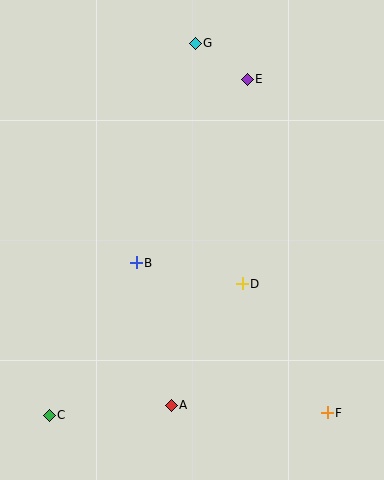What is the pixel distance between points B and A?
The distance between B and A is 147 pixels.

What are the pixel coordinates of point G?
Point G is at (195, 43).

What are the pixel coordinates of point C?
Point C is at (49, 415).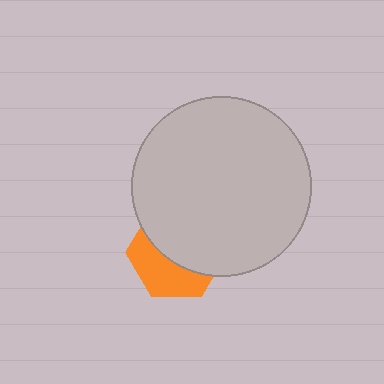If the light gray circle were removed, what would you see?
You would see the complete orange hexagon.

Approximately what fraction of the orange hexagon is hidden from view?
Roughly 58% of the orange hexagon is hidden behind the light gray circle.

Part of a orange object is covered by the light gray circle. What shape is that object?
It is a hexagon.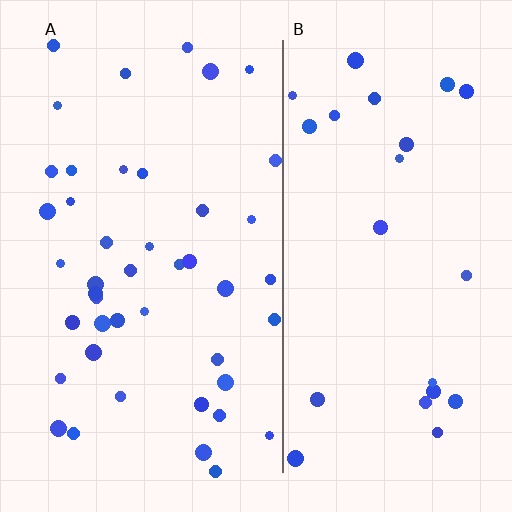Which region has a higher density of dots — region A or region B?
A (the left).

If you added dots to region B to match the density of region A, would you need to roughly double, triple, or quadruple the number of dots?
Approximately double.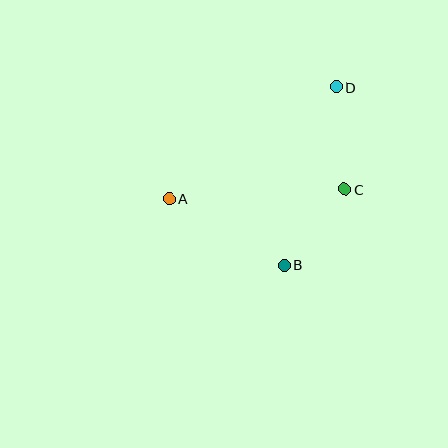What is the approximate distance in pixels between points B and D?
The distance between B and D is approximately 186 pixels.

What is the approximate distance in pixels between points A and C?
The distance between A and C is approximately 176 pixels.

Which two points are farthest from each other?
Points A and D are farthest from each other.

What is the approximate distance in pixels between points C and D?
The distance between C and D is approximately 103 pixels.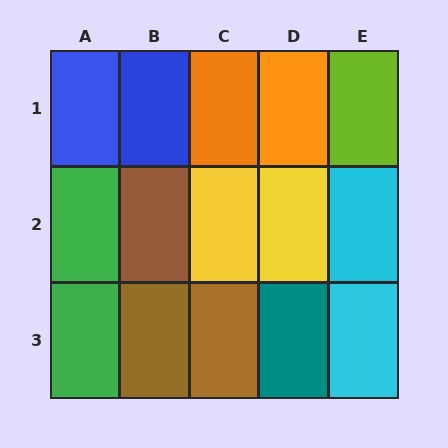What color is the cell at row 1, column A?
Blue.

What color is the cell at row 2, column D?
Yellow.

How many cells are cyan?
2 cells are cyan.